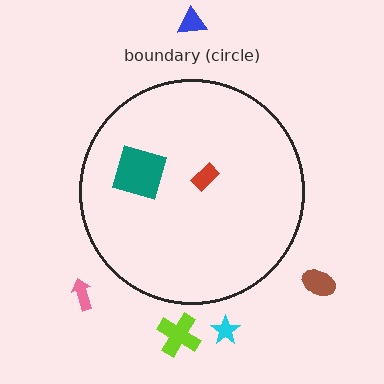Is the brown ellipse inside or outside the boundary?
Outside.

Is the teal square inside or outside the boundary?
Inside.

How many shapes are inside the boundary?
2 inside, 5 outside.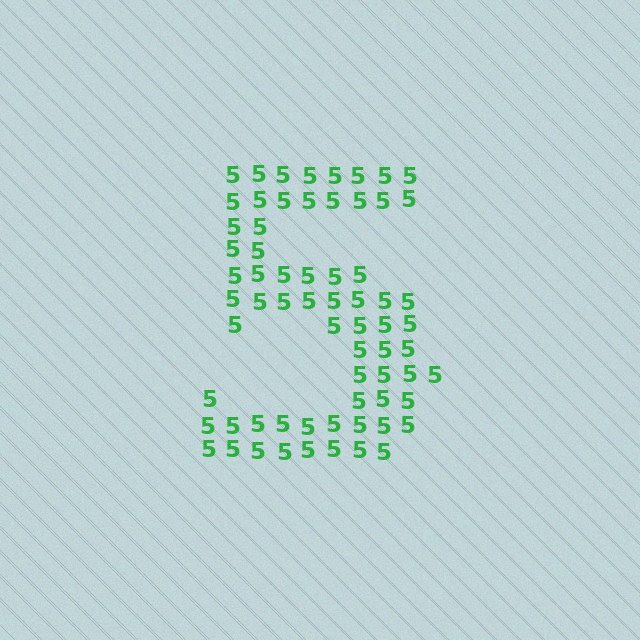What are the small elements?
The small elements are digit 5's.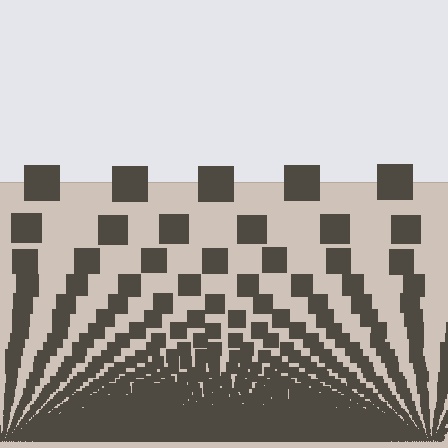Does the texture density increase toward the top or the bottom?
Density increases toward the bottom.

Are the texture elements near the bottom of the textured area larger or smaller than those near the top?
Smaller. The gradient is inverted — elements near the bottom are smaller and denser.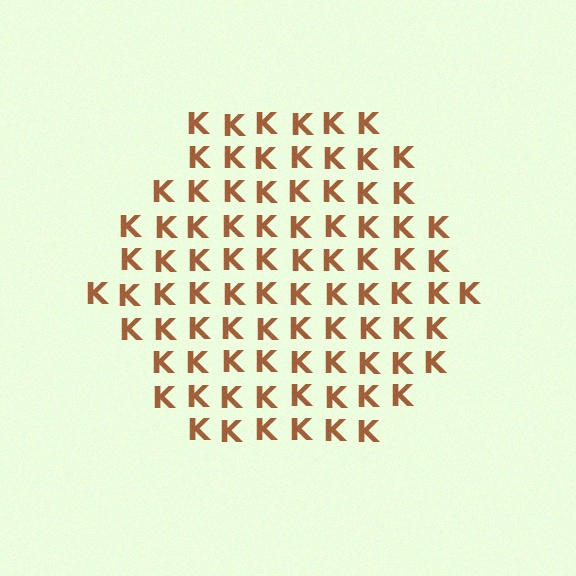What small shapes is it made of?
It is made of small letter K's.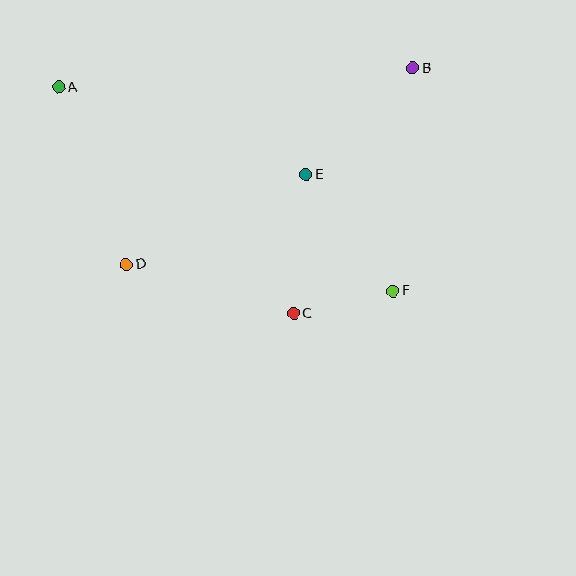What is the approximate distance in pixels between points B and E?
The distance between B and E is approximately 151 pixels.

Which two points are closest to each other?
Points C and F are closest to each other.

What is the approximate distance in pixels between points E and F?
The distance between E and F is approximately 145 pixels.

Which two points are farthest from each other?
Points A and F are farthest from each other.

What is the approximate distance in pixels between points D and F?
The distance between D and F is approximately 268 pixels.